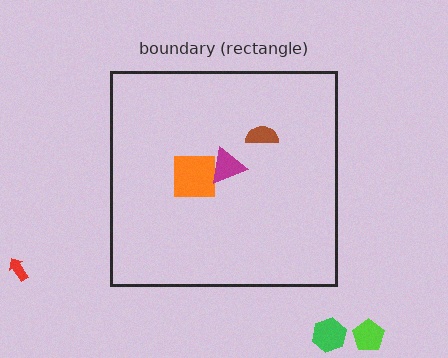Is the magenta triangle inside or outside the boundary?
Inside.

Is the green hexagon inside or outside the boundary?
Outside.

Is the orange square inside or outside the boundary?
Inside.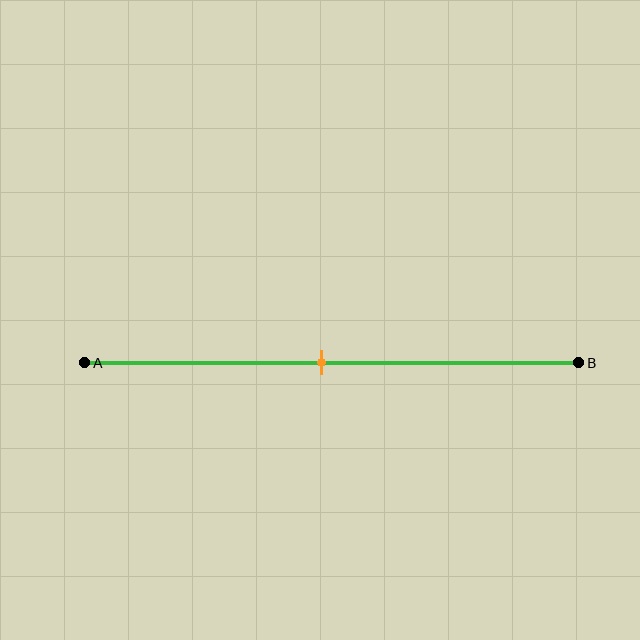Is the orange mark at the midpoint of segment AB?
Yes, the mark is approximately at the midpoint.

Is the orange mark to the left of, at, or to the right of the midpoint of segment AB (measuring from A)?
The orange mark is approximately at the midpoint of segment AB.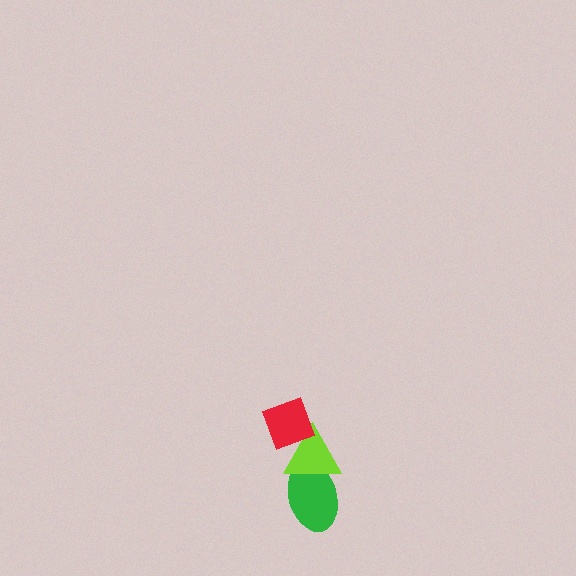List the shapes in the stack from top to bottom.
From top to bottom: the red diamond, the lime triangle, the green ellipse.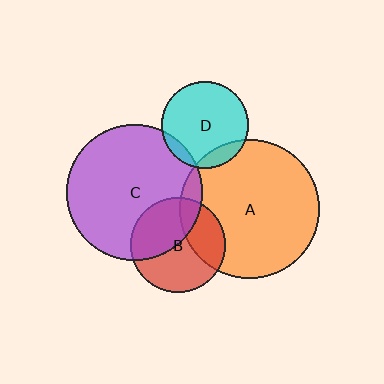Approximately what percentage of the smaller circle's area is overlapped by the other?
Approximately 30%.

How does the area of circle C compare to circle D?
Approximately 2.5 times.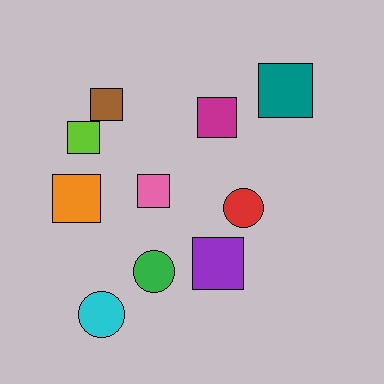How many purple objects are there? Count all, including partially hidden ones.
There is 1 purple object.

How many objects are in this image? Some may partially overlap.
There are 10 objects.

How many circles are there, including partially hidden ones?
There are 3 circles.